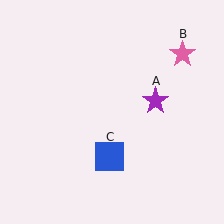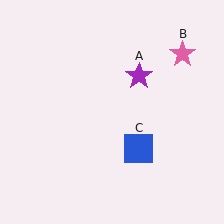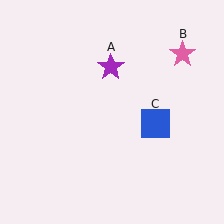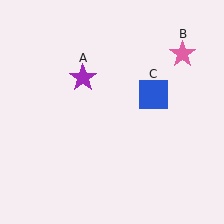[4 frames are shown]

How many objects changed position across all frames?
2 objects changed position: purple star (object A), blue square (object C).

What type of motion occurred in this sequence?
The purple star (object A), blue square (object C) rotated counterclockwise around the center of the scene.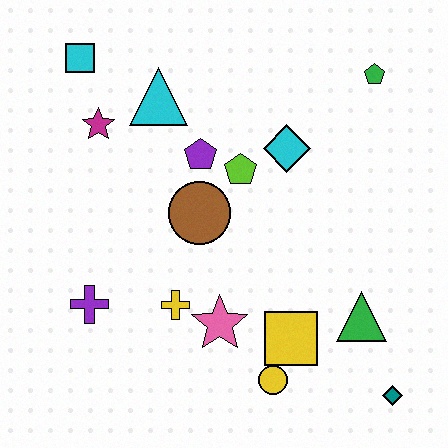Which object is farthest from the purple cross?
The green pentagon is farthest from the purple cross.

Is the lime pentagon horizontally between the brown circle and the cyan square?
No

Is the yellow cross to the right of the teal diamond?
No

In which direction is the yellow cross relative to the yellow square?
The yellow cross is to the left of the yellow square.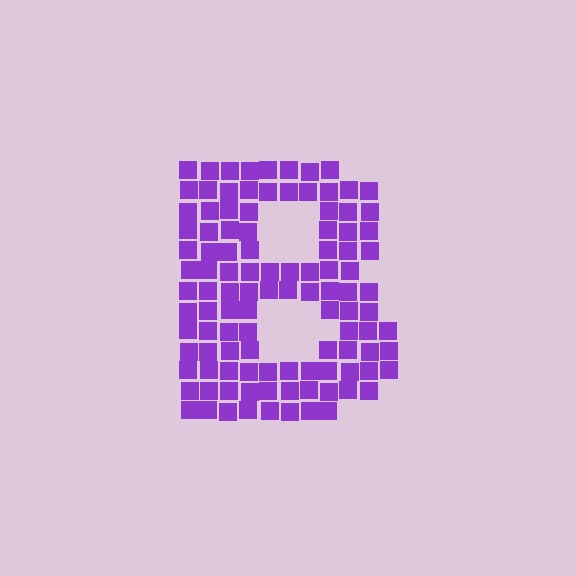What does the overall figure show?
The overall figure shows the letter B.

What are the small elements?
The small elements are squares.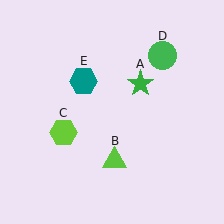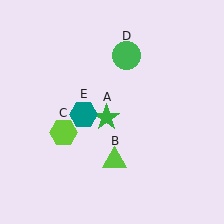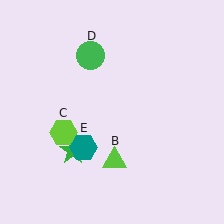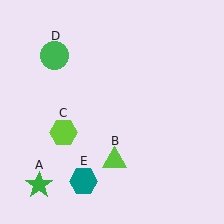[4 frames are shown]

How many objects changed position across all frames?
3 objects changed position: green star (object A), green circle (object D), teal hexagon (object E).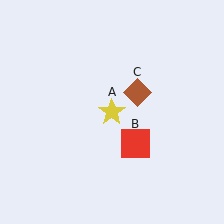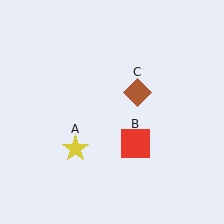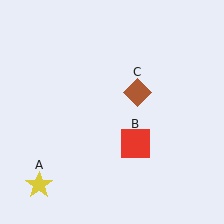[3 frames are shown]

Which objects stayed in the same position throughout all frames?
Red square (object B) and brown diamond (object C) remained stationary.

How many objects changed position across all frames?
1 object changed position: yellow star (object A).